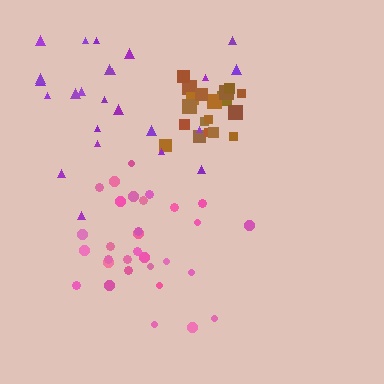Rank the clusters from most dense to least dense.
brown, pink, purple.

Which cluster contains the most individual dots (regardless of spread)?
Pink (31).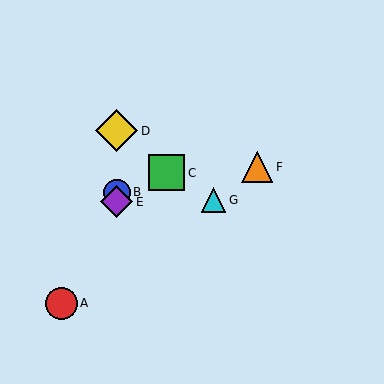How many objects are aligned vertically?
3 objects (B, D, E) are aligned vertically.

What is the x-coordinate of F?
Object F is at x≈257.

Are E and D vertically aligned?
Yes, both are at x≈117.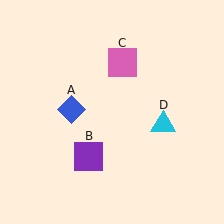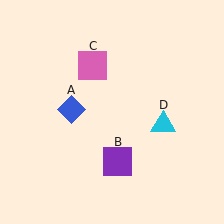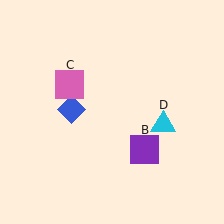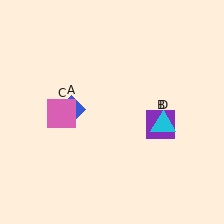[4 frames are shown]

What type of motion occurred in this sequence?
The purple square (object B), pink square (object C) rotated counterclockwise around the center of the scene.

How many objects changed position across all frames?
2 objects changed position: purple square (object B), pink square (object C).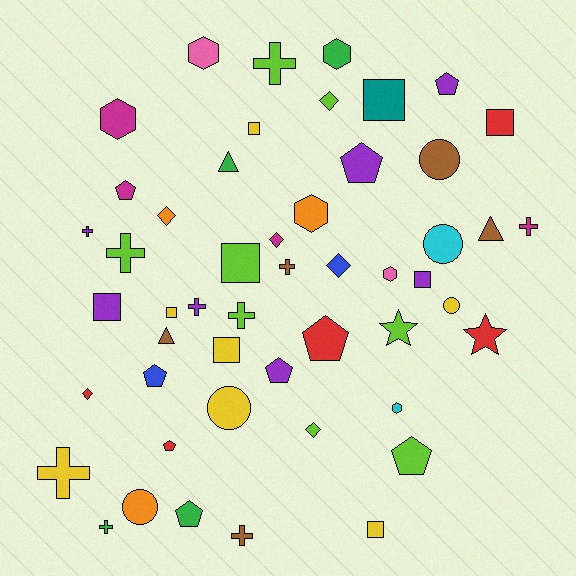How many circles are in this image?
There are 5 circles.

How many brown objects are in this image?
There are 5 brown objects.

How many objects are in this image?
There are 50 objects.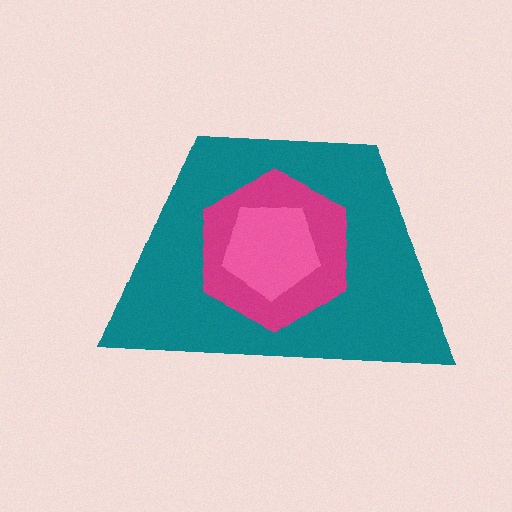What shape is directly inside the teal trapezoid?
The magenta hexagon.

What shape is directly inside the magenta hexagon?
The pink pentagon.